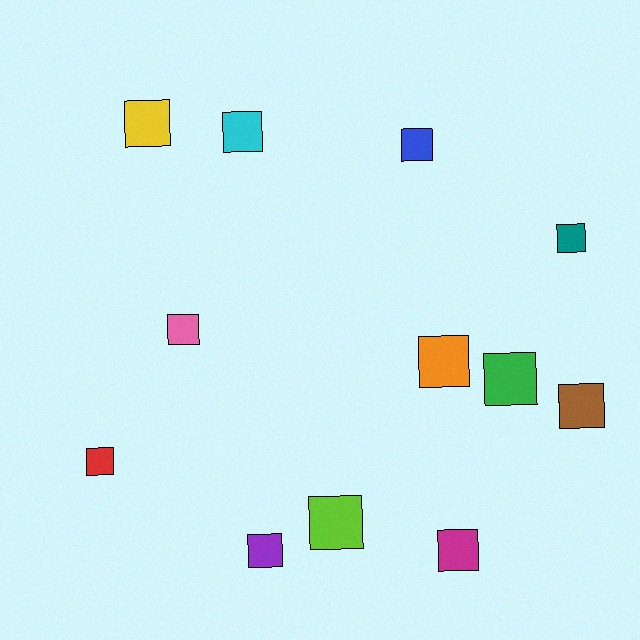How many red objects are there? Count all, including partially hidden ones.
There is 1 red object.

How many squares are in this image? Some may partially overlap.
There are 12 squares.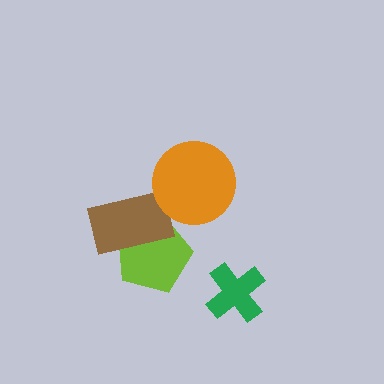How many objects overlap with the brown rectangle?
1 object overlaps with the brown rectangle.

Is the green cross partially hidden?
No, no other shape covers it.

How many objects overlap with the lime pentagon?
1 object overlaps with the lime pentagon.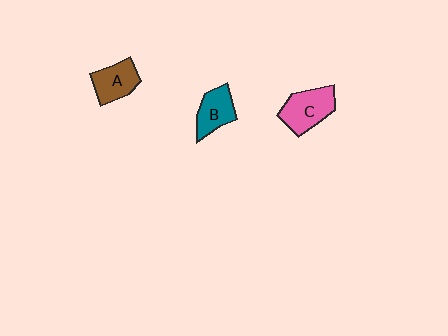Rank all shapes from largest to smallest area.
From largest to smallest: C (pink), A (brown), B (teal).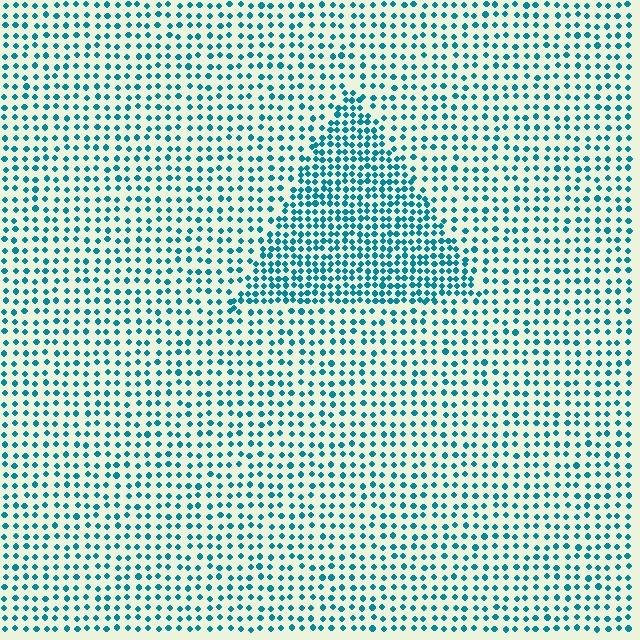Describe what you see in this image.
The image contains small teal elements arranged at two different densities. A triangle-shaped region is visible where the elements are more densely packed than the surrounding area.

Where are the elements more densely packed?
The elements are more densely packed inside the triangle boundary.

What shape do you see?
I see a triangle.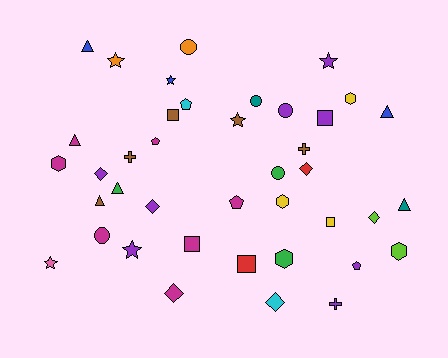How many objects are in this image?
There are 40 objects.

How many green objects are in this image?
There are 3 green objects.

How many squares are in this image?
There are 5 squares.